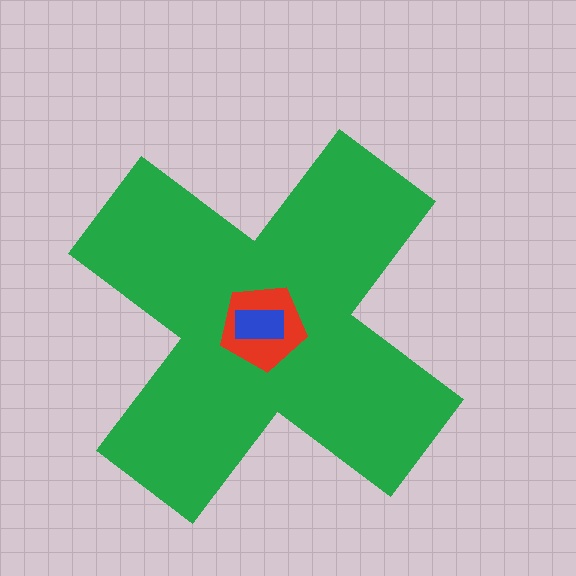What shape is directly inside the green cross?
The red pentagon.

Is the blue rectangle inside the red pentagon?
Yes.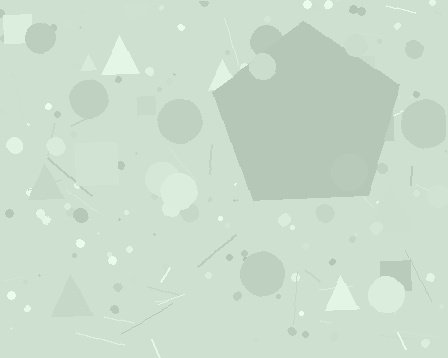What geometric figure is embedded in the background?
A pentagon is embedded in the background.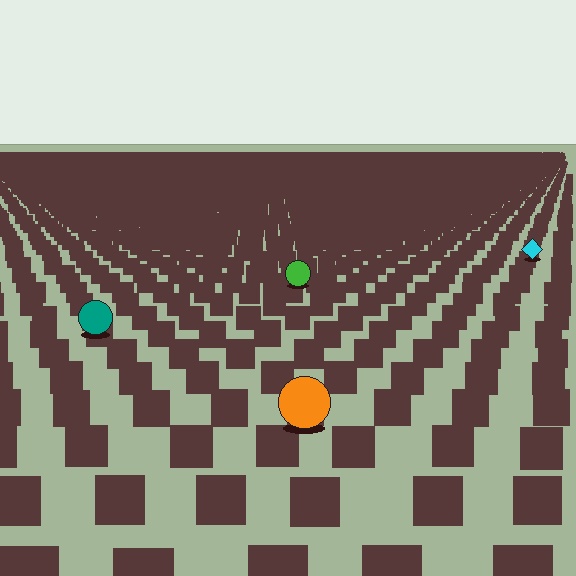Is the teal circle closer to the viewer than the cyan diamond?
Yes. The teal circle is closer — you can tell from the texture gradient: the ground texture is coarser near it.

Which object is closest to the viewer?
The orange circle is closest. The texture marks near it are larger and more spread out.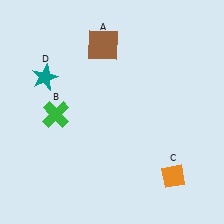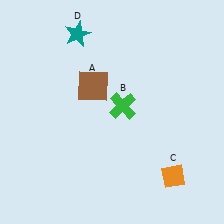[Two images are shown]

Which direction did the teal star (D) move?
The teal star (D) moved up.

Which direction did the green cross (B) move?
The green cross (B) moved right.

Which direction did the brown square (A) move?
The brown square (A) moved down.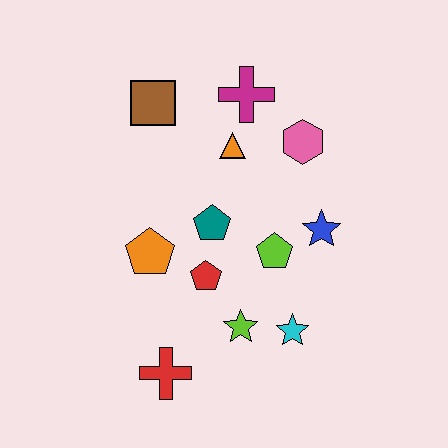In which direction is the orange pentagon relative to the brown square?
The orange pentagon is below the brown square.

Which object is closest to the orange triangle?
The magenta cross is closest to the orange triangle.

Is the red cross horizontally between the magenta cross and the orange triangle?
No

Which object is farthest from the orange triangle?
The red cross is farthest from the orange triangle.